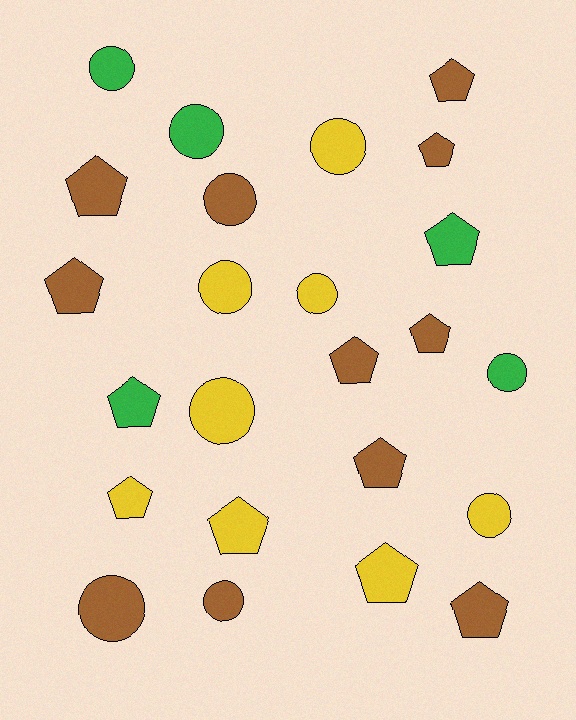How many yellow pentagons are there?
There are 3 yellow pentagons.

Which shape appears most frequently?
Pentagon, with 13 objects.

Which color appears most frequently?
Brown, with 11 objects.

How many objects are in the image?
There are 24 objects.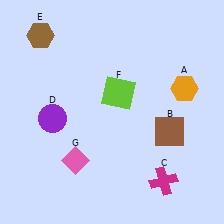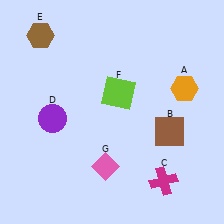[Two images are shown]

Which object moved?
The pink diamond (G) moved right.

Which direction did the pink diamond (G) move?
The pink diamond (G) moved right.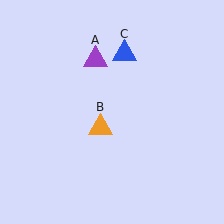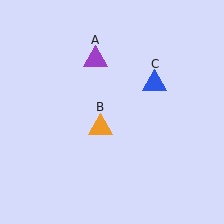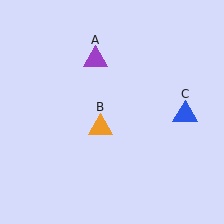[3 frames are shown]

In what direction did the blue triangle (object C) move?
The blue triangle (object C) moved down and to the right.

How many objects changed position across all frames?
1 object changed position: blue triangle (object C).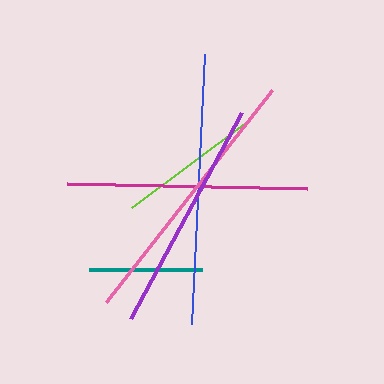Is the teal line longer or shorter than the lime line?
The lime line is longer than the teal line.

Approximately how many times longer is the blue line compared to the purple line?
The blue line is approximately 1.2 times the length of the purple line.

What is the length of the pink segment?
The pink segment is approximately 268 pixels long.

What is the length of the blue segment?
The blue segment is approximately 270 pixels long.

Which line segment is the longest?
The blue line is the longest at approximately 270 pixels.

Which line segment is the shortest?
The teal line is the shortest at approximately 113 pixels.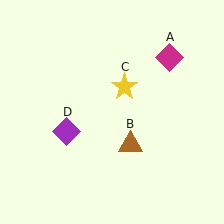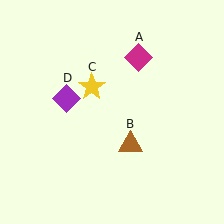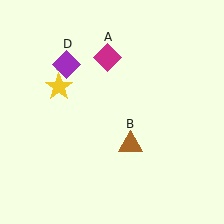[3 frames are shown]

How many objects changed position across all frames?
3 objects changed position: magenta diamond (object A), yellow star (object C), purple diamond (object D).